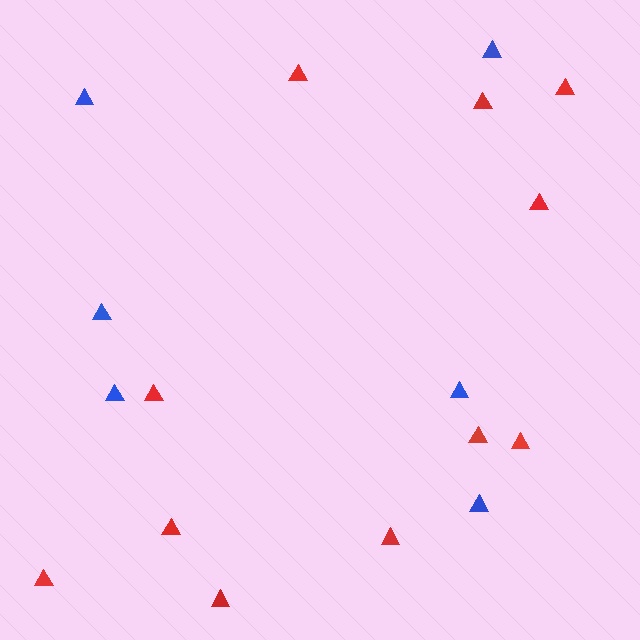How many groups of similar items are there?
There are 2 groups: one group of red triangles (11) and one group of blue triangles (6).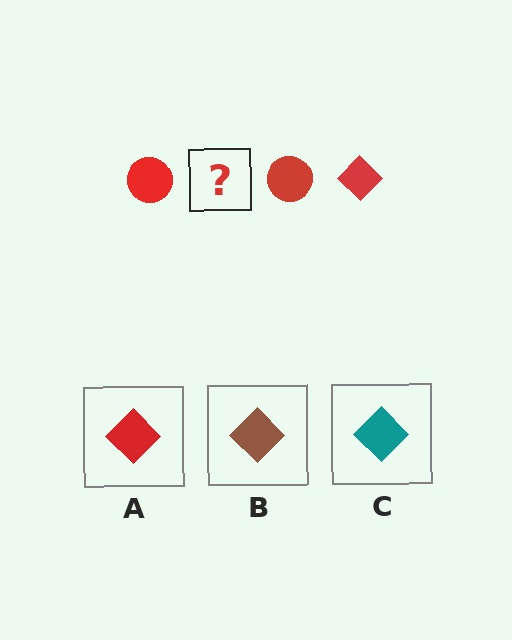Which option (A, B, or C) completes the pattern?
A.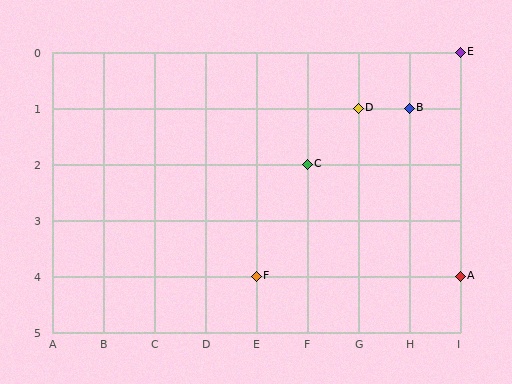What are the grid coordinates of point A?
Point A is at grid coordinates (I, 4).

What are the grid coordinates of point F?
Point F is at grid coordinates (E, 4).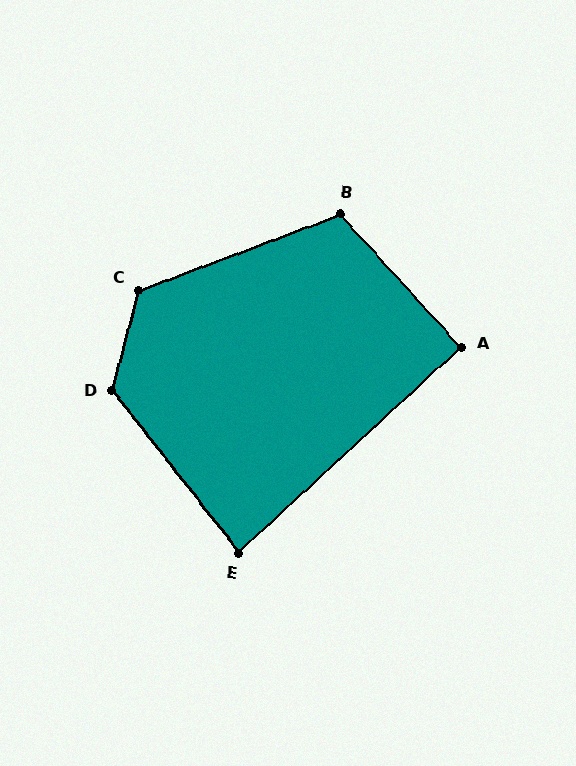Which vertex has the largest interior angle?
D, at approximately 127 degrees.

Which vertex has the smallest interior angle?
E, at approximately 85 degrees.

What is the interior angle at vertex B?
Approximately 112 degrees (obtuse).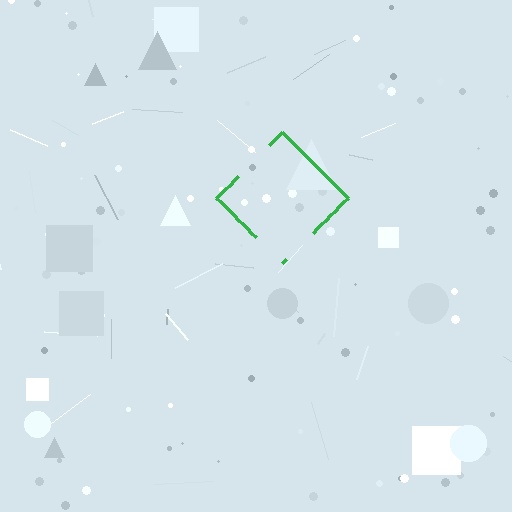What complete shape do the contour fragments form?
The contour fragments form a diamond.